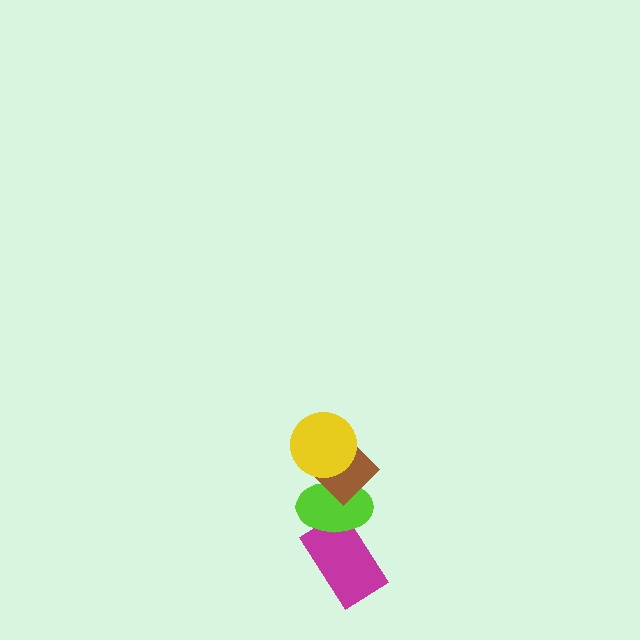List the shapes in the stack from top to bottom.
From top to bottom: the yellow circle, the brown diamond, the lime ellipse, the magenta rectangle.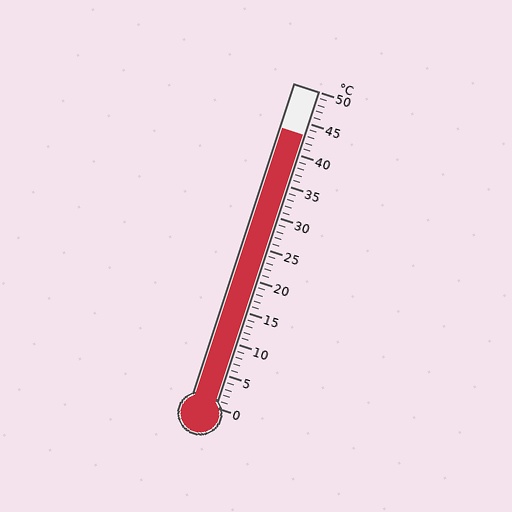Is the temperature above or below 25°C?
The temperature is above 25°C.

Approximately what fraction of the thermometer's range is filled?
The thermometer is filled to approximately 85% of its range.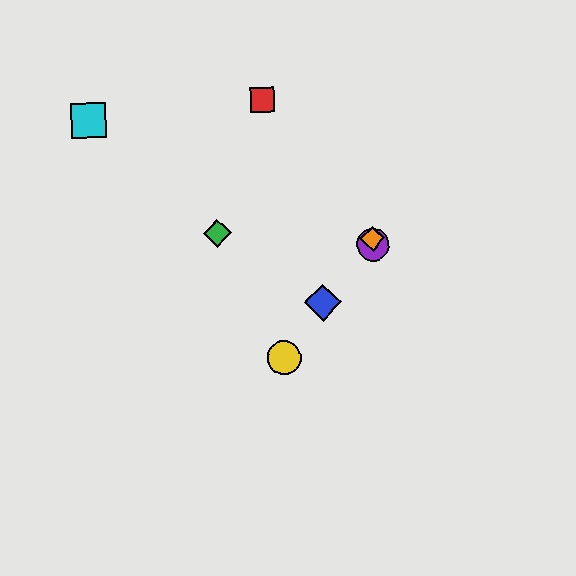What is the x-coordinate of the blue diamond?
The blue diamond is at x≈323.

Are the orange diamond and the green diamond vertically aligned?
No, the orange diamond is at x≈373 and the green diamond is at x≈218.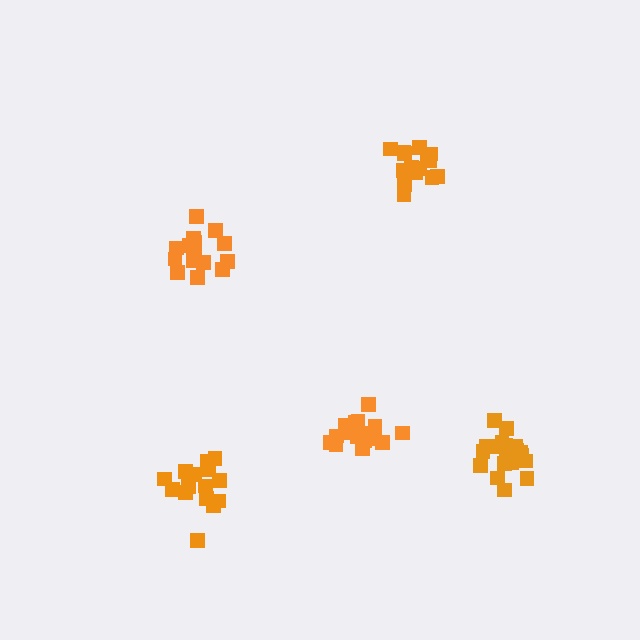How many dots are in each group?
Group 1: 15 dots, Group 2: 15 dots, Group 3: 17 dots, Group 4: 16 dots, Group 5: 20 dots (83 total).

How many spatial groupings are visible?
There are 5 spatial groupings.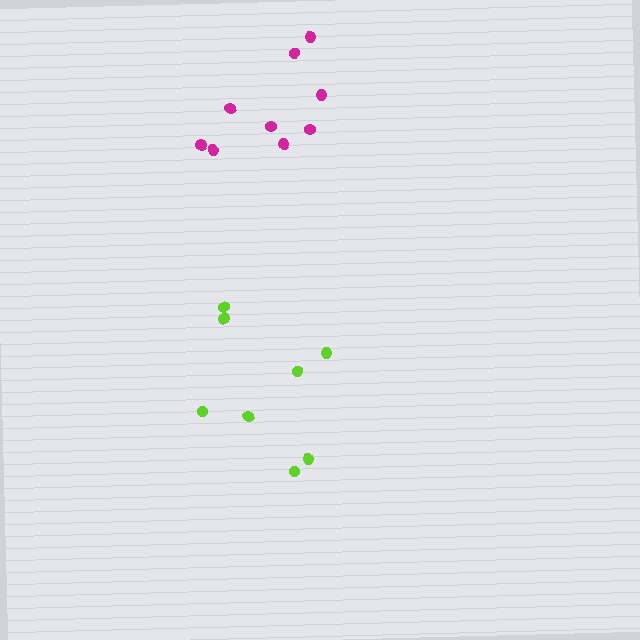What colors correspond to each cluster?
The clusters are colored: lime, magenta.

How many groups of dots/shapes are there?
There are 2 groups.